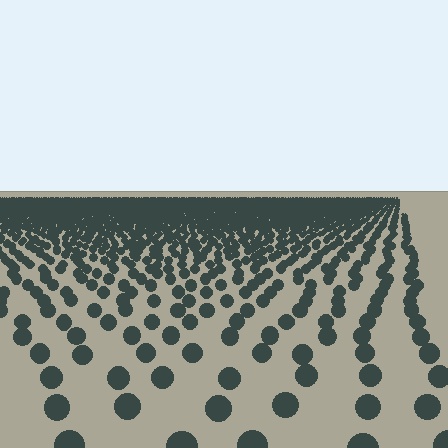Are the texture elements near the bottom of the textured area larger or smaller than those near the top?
Larger. Near the bottom, elements are closer to the viewer and appear at a bigger on-screen size.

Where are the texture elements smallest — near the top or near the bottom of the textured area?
Near the top.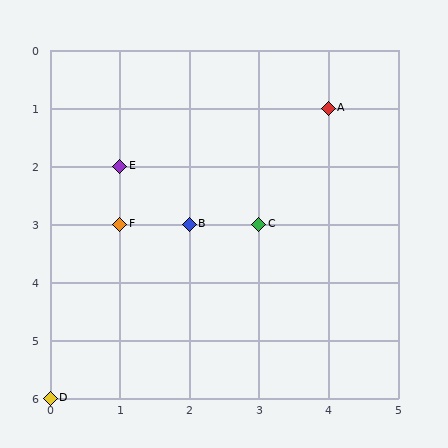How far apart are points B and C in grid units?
Points B and C are 1 column apart.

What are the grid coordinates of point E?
Point E is at grid coordinates (1, 2).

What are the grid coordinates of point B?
Point B is at grid coordinates (2, 3).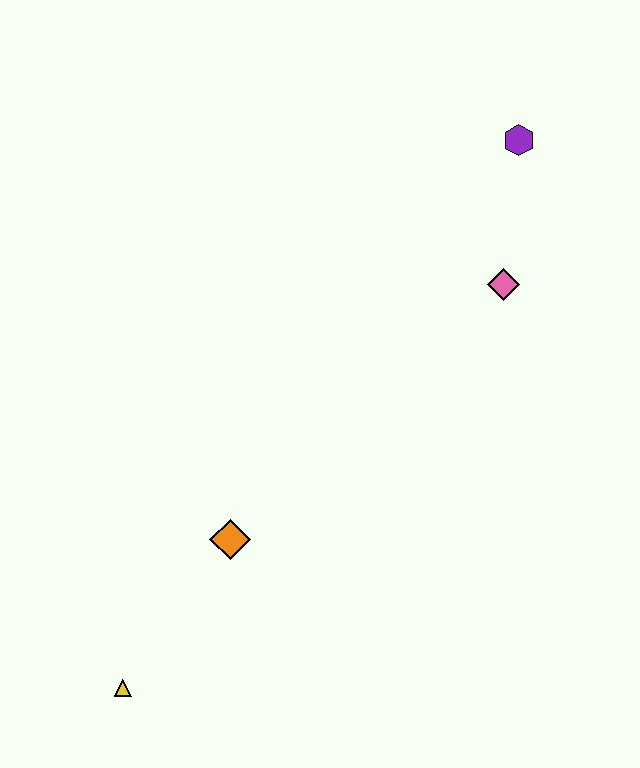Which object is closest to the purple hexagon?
The pink diamond is closest to the purple hexagon.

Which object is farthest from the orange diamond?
The purple hexagon is farthest from the orange diamond.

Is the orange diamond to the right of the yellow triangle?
Yes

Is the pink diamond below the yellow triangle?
No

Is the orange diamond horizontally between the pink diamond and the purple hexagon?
No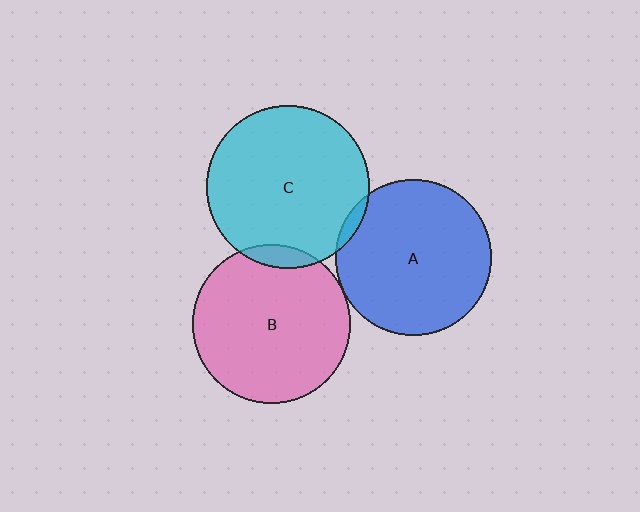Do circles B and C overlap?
Yes.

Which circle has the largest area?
Circle C (cyan).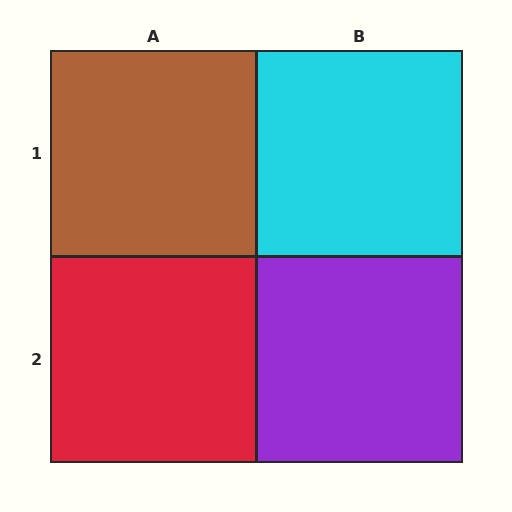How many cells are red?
1 cell is red.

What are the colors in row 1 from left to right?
Brown, cyan.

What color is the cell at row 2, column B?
Purple.